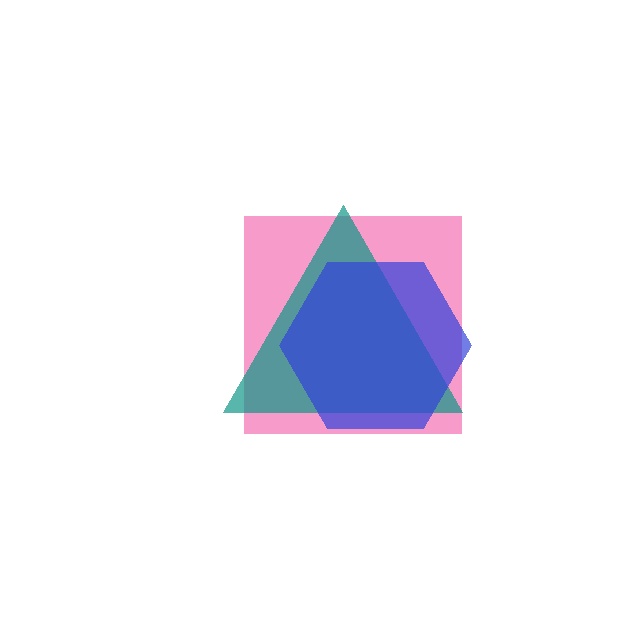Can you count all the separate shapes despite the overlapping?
Yes, there are 3 separate shapes.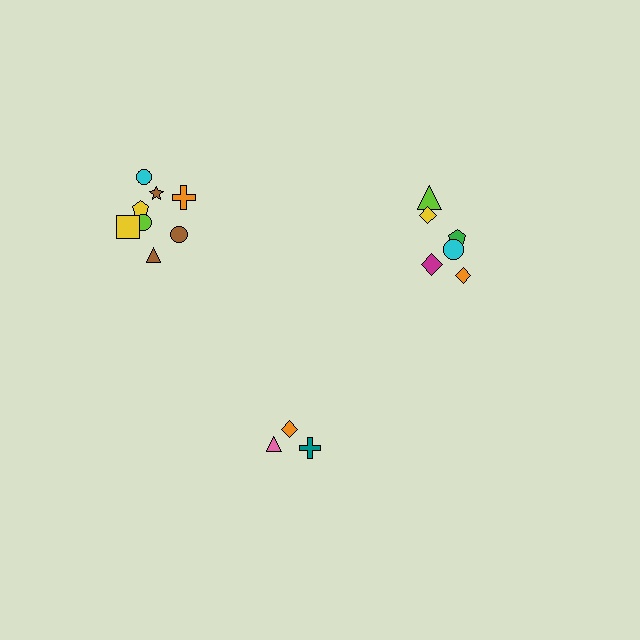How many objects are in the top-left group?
There are 8 objects.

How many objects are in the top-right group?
There are 6 objects.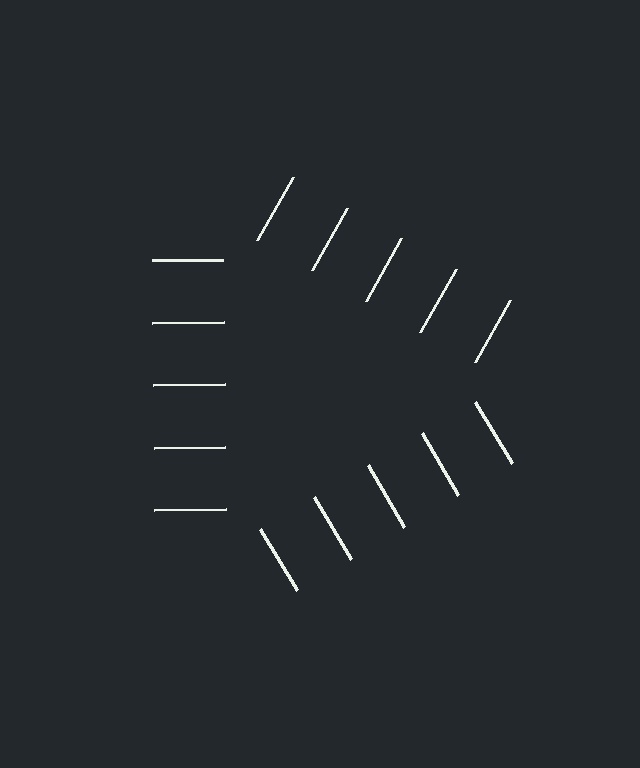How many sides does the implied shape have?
3 sides — the line-ends trace a triangle.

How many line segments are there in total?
15 — 5 along each of the 3 edges.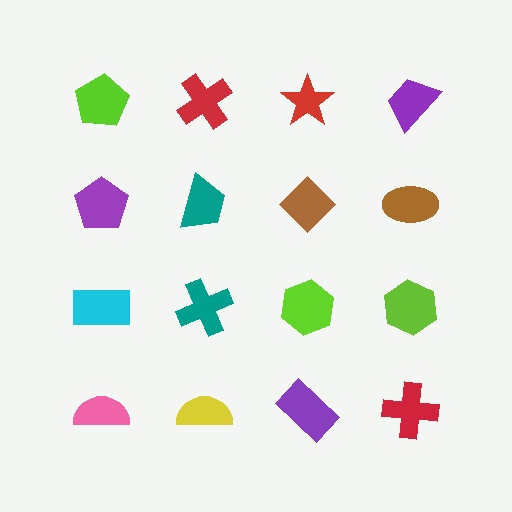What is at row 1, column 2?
A red cross.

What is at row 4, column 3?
A purple rectangle.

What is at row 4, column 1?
A pink semicircle.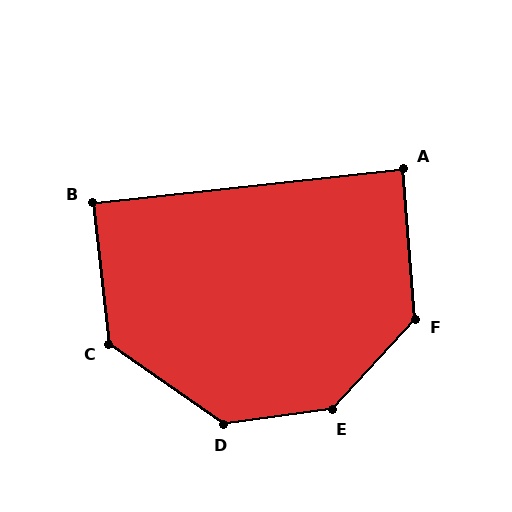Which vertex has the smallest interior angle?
A, at approximately 88 degrees.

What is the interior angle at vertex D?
Approximately 137 degrees (obtuse).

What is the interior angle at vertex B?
Approximately 90 degrees (approximately right).